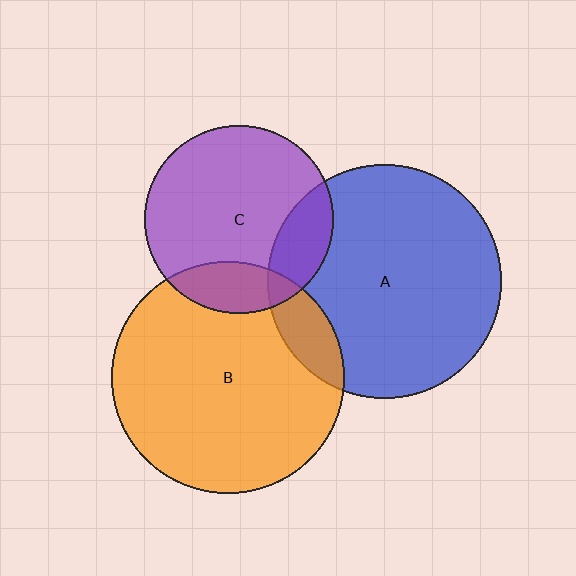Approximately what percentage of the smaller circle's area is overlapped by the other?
Approximately 20%.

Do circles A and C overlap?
Yes.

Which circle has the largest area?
Circle A (blue).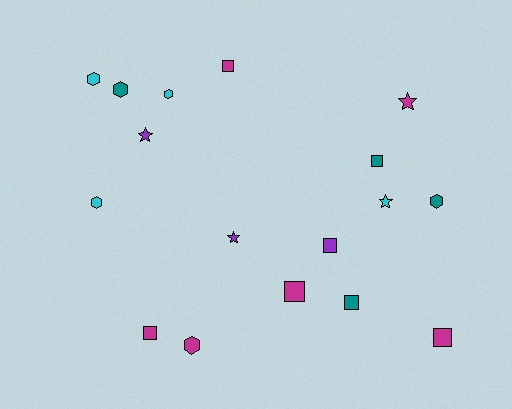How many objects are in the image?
There are 17 objects.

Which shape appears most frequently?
Square, with 7 objects.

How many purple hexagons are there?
There are no purple hexagons.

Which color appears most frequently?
Magenta, with 6 objects.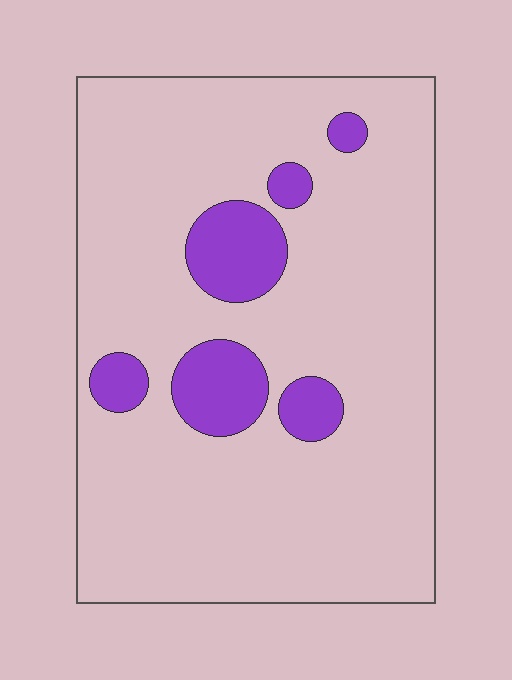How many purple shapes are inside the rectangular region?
6.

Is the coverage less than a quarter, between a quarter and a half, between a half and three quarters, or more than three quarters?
Less than a quarter.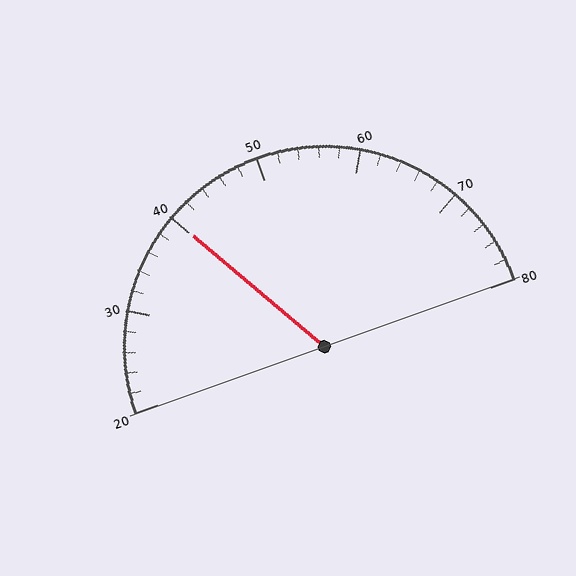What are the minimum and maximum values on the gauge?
The gauge ranges from 20 to 80.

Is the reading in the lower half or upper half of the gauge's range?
The reading is in the lower half of the range (20 to 80).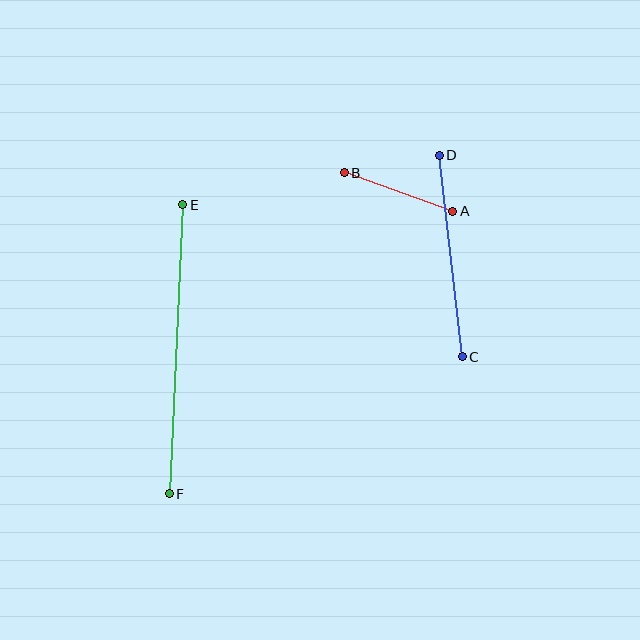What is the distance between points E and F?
The distance is approximately 289 pixels.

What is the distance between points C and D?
The distance is approximately 203 pixels.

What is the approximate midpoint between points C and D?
The midpoint is at approximately (451, 256) pixels.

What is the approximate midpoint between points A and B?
The midpoint is at approximately (399, 192) pixels.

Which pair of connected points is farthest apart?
Points E and F are farthest apart.